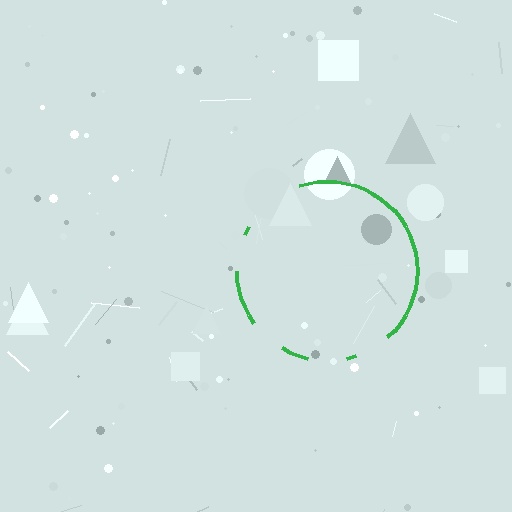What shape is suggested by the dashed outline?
The dashed outline suggests a circle.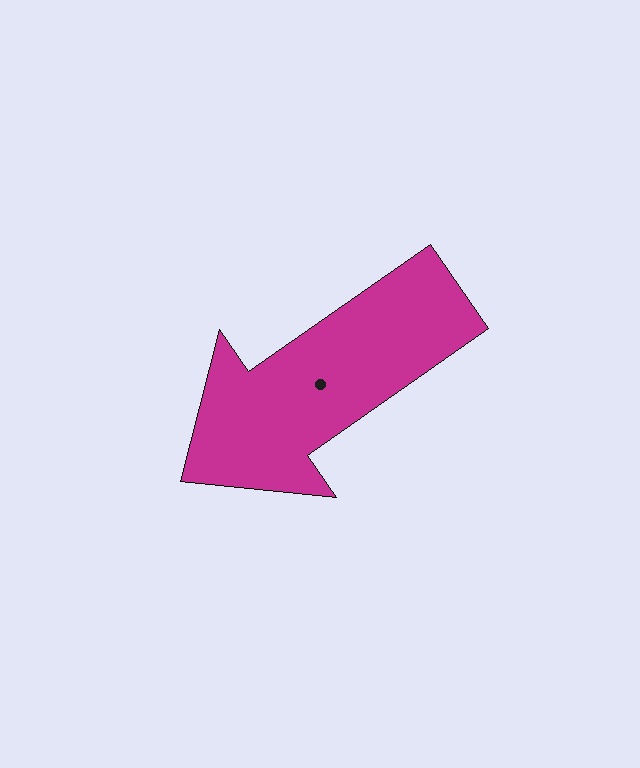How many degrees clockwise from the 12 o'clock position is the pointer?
Approximately 235 degrees.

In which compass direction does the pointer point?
Southwest.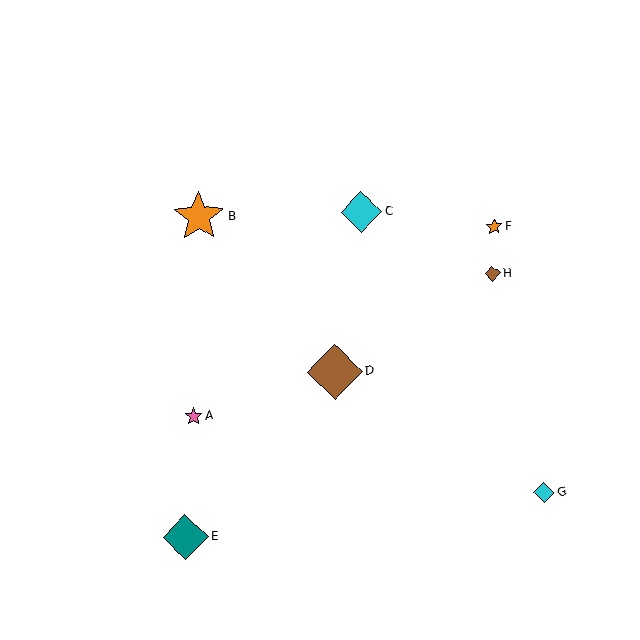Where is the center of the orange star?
The center of the orange star is at (199, 217).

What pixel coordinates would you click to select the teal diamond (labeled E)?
Click at (186, 537) to select the teal diamond E.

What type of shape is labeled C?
Shape C is a cyan diamond.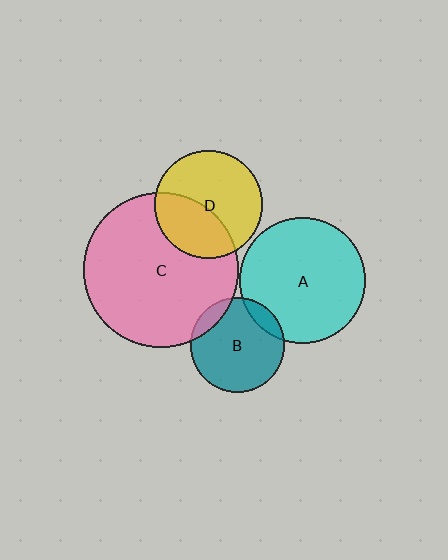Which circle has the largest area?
Circle C (pink).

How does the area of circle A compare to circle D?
Approximately 1.4 times.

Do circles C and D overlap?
Yes.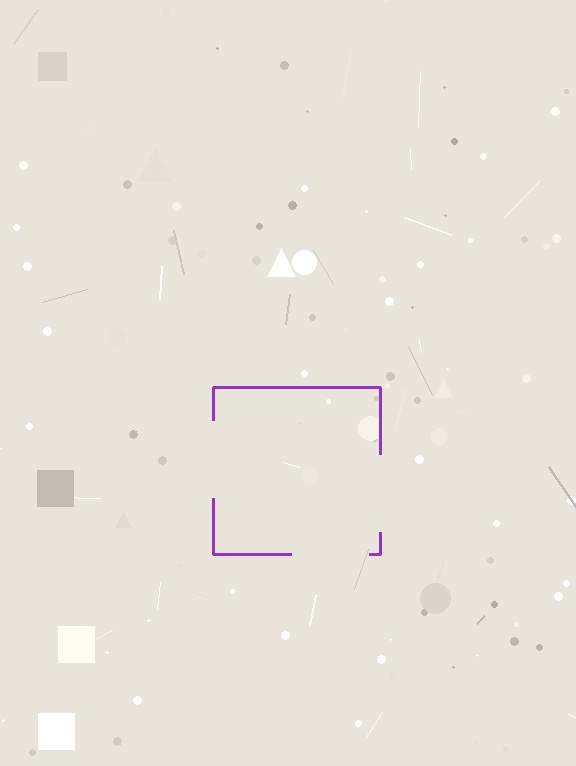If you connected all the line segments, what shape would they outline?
They would outline a square.